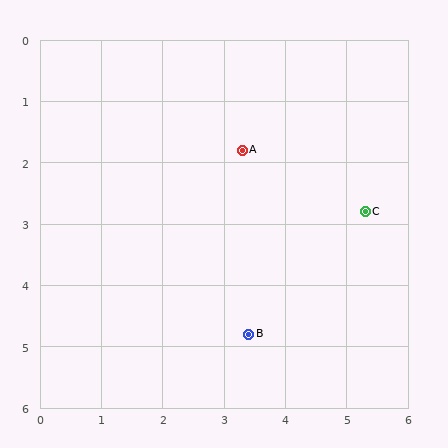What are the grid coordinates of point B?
Point B is at approximately (3.4, 4.8).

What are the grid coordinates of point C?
Point C is at approximately (5.3, 2.8).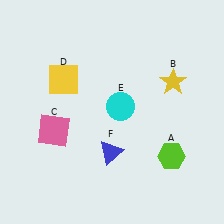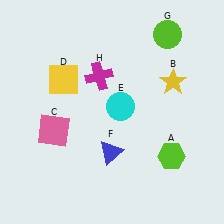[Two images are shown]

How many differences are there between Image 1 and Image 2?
There are 2 differences between the two images.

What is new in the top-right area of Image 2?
A lime circle (G) was added in the top-right area of Image 2.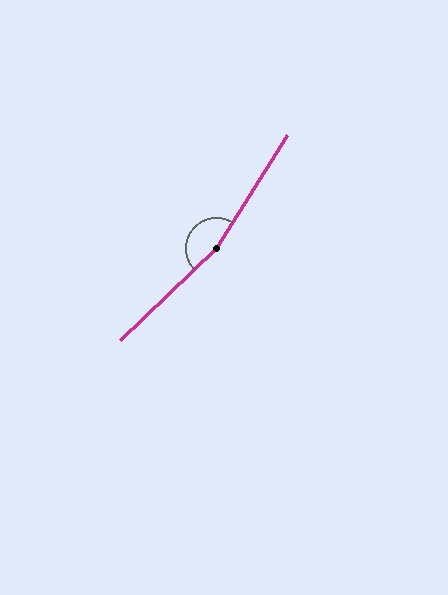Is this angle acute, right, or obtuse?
It is obtuse.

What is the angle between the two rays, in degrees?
Approximately 166 degrees.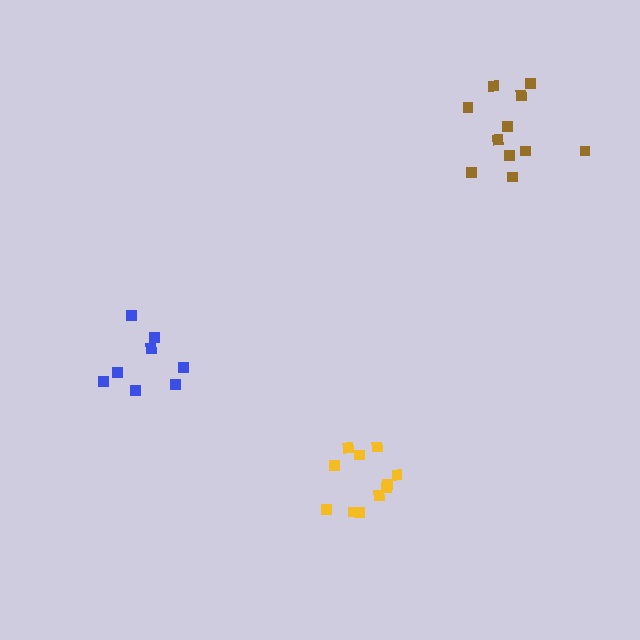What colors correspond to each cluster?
The clusters are colored: blue, brown, yellow.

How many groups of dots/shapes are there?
There are 3 groups.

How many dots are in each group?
Group 1: 8 dots, Group 2: 11 dots, Group 3: 11 dots (30 total).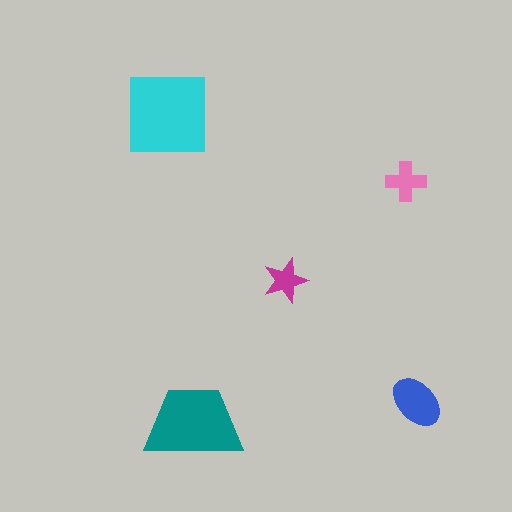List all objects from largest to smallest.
The cyan square, the teal trapezoid, the blue ellipse, the pink cross, the magenta star.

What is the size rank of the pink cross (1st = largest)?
4th.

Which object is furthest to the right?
The blue ellipse is rightmost.